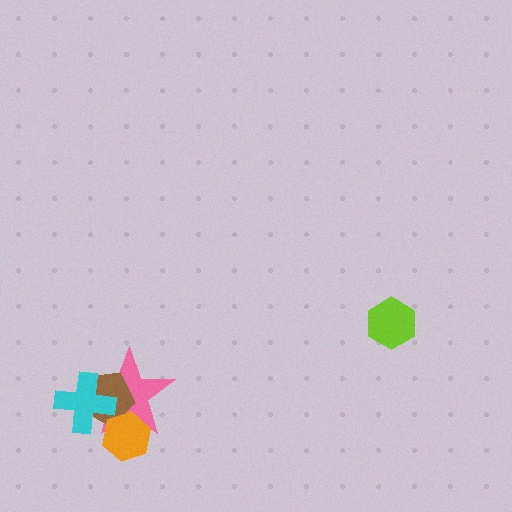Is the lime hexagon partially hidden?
No, no other shape covers it.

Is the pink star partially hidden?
Yes, it is partially covered by another shape.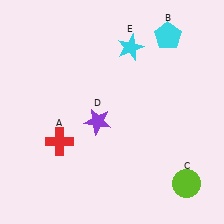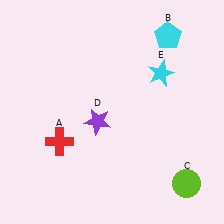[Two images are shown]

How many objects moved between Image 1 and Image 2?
1 object moved between the two images.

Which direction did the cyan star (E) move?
The cyan star (E) moved right.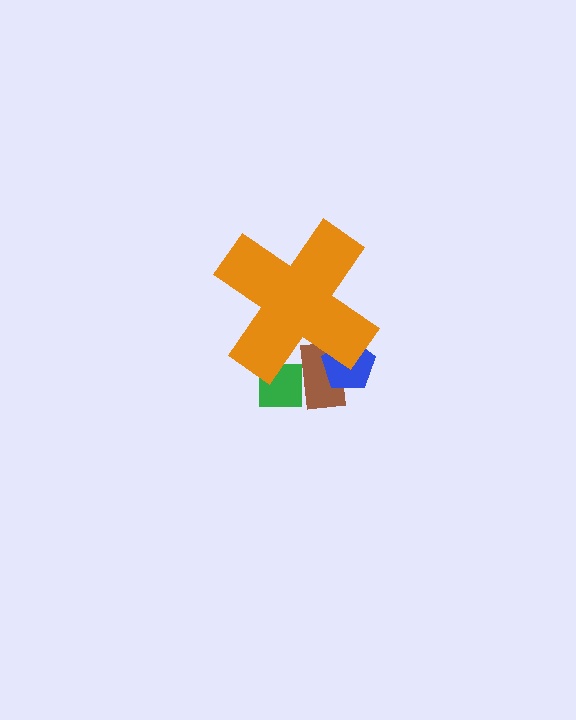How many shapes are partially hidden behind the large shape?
3 shapes are partially hidden.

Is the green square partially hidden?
Yes, the green square is partially hidden behind the orange cross.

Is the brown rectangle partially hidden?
Yes, the brown rectangle is partially hidden behind the orange cross.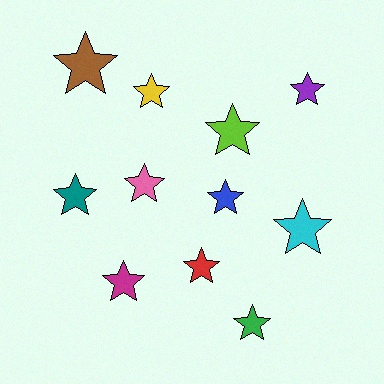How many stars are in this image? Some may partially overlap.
There are 11 stars.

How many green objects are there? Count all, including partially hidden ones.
There is 1 green object.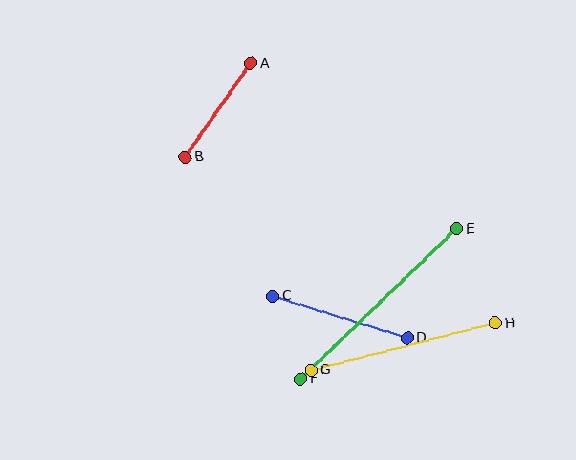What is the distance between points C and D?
The distance is approximately 141 pixels.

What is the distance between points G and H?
The distance is approximately 190 pixels.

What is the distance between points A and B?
The distance is approximately 115 pixels.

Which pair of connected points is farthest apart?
Points E and F are farthest apart.